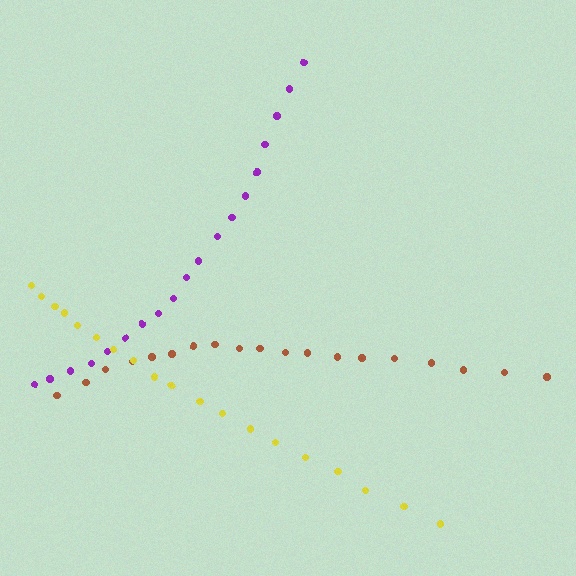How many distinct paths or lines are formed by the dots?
There are 3 distinct paths.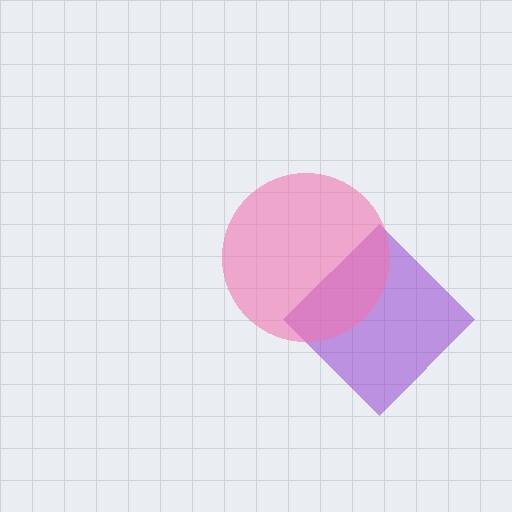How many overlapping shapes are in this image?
There are 2 overlapping shapes in the image.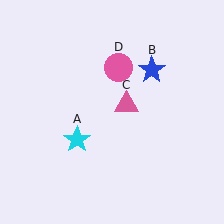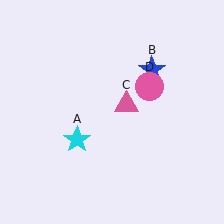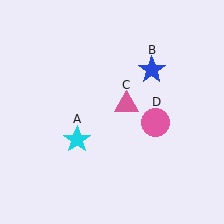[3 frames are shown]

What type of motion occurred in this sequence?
The pink circle (object D) rotated clockwise around the center of the scene.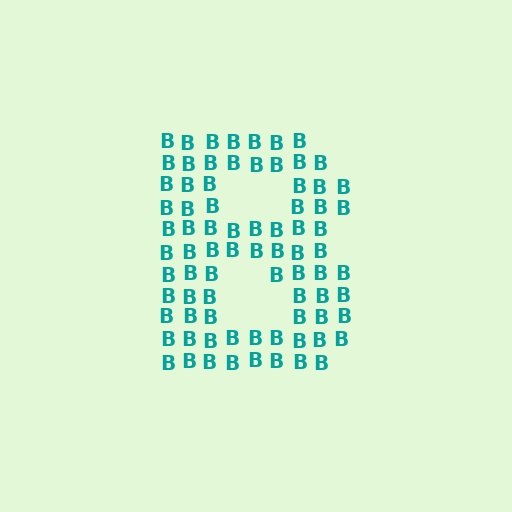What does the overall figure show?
The overall figure shows the letter B.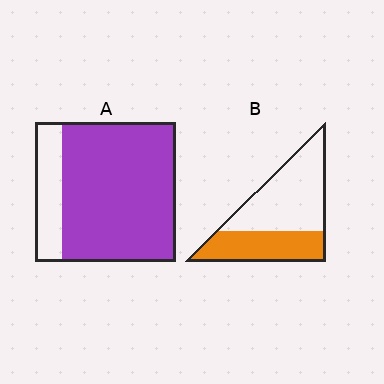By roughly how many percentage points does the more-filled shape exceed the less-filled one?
By roughly 40 percentage points (A over B).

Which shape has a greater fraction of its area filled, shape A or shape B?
Shape A.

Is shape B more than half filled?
No.